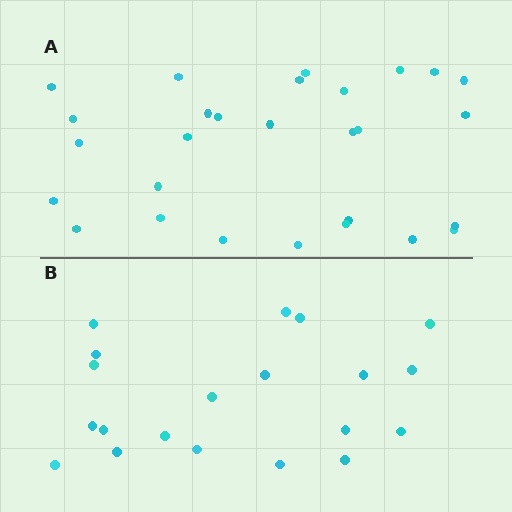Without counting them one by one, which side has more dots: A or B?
Region A (the top region) has more dots.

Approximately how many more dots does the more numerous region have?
Region A has roughly 8 or so more dots than region B.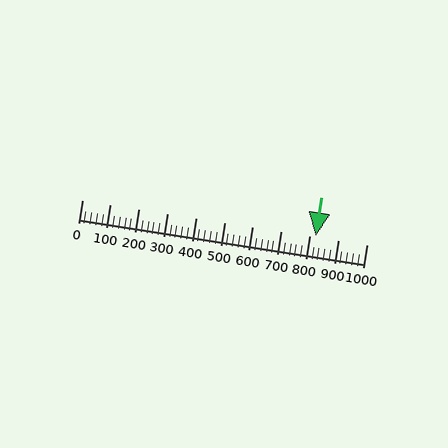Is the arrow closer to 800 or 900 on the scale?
The arrow is closer to 800.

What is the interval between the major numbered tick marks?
The major tick marks are spaced 100 units apart.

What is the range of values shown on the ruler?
The ruler shows values from 0 to 1000.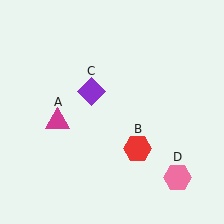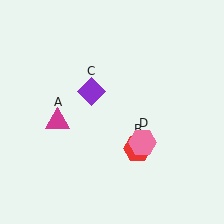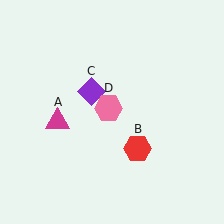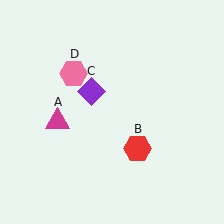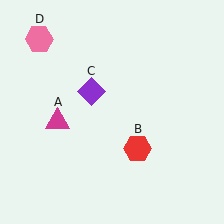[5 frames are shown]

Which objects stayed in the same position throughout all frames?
Magenta triangle (object A) and red hexagon (object B) and purple diamond (object C) remained stationary.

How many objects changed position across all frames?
1 object changed position: pink hexagon (object D).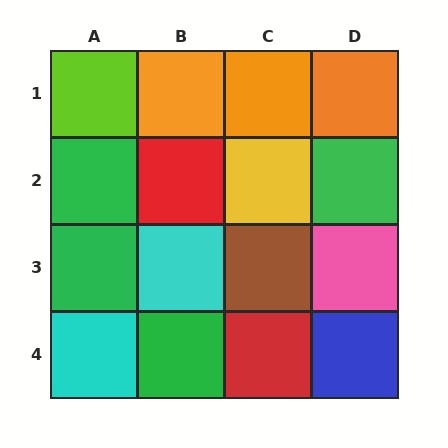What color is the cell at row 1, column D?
Orange.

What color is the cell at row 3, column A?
Green.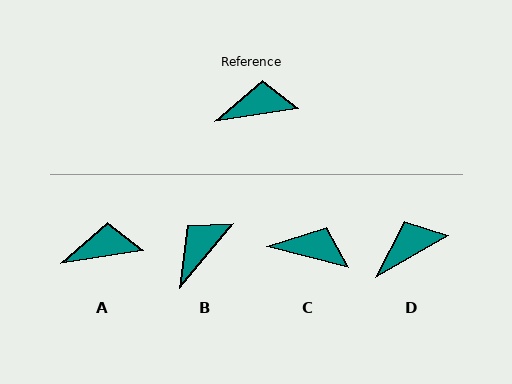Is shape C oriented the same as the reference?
No, it is off by about 23 degrees.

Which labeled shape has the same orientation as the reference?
A.